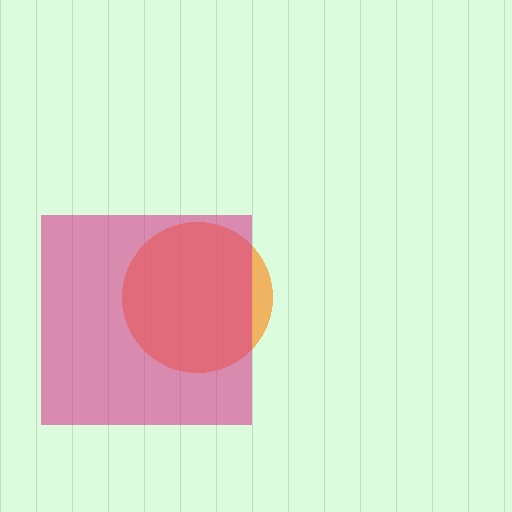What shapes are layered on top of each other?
The layered shapes are: an orange circle, a magenta square.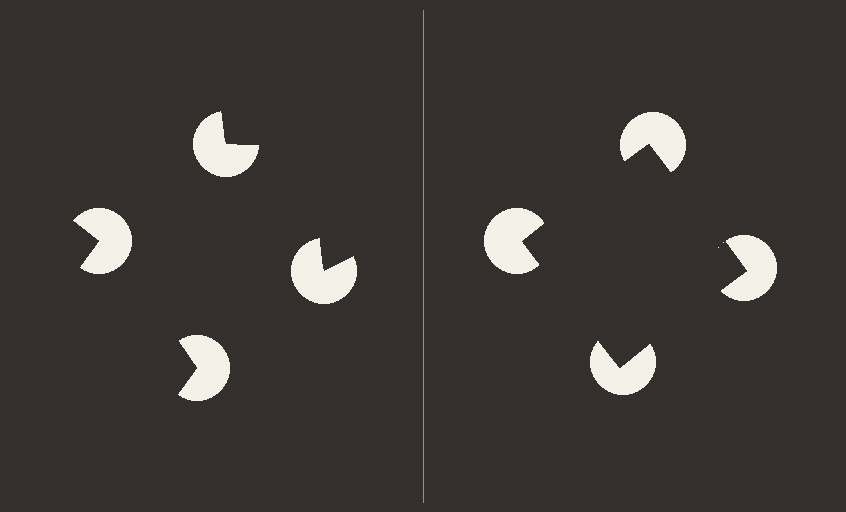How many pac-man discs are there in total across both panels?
8 — 4 on each side.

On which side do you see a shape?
An illusory square appears on the right side. On the left side the wedge cuts are rotated, so no coherent shape forms.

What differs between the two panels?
The pac-man discs are positioned identically on both sides; only the wedge orientations differ. On the right they align to a square; on the left they are misaligned.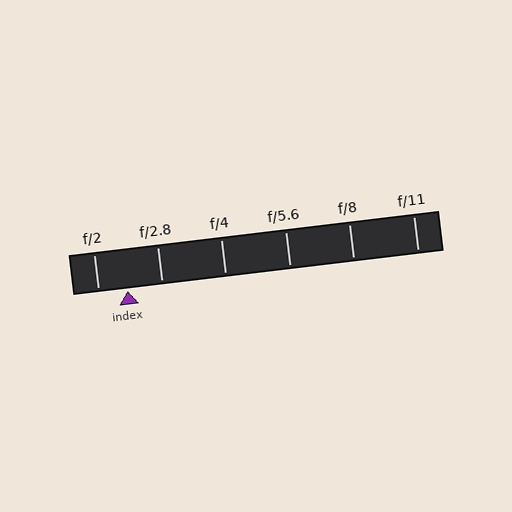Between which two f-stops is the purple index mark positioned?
The index mark is between f/2 and f/2.8.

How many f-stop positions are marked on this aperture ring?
There are 6 f-stop positions marked.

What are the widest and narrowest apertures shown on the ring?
The widest aperture shown is f/2 and the narrowest is f/11.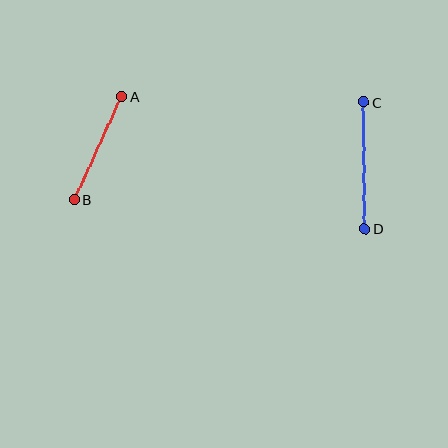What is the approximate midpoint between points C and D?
The midpoint is at approximately (364, 165) pixels.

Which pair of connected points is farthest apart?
Points C and D are farthest apart.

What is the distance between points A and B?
The distance is approximately 113 pixels.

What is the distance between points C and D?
The distance is approximately 127 pixels.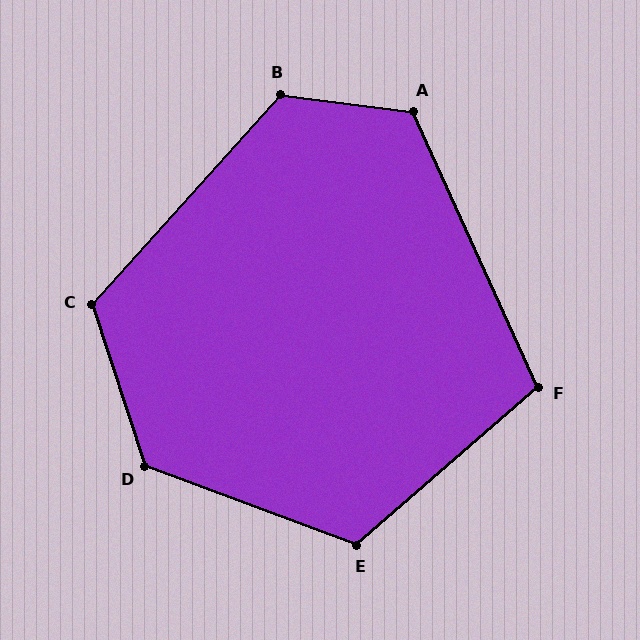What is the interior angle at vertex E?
Approximately 118 degrees (obtuse).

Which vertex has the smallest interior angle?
F, at approximately 107 degrees.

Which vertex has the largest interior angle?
D, at approximately 128 degrees.